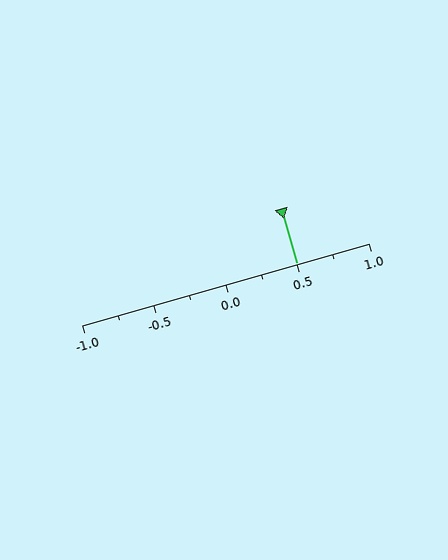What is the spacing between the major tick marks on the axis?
The major ticks are spaced 0.5 apart.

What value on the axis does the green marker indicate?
The marker indicates approximately 0.5.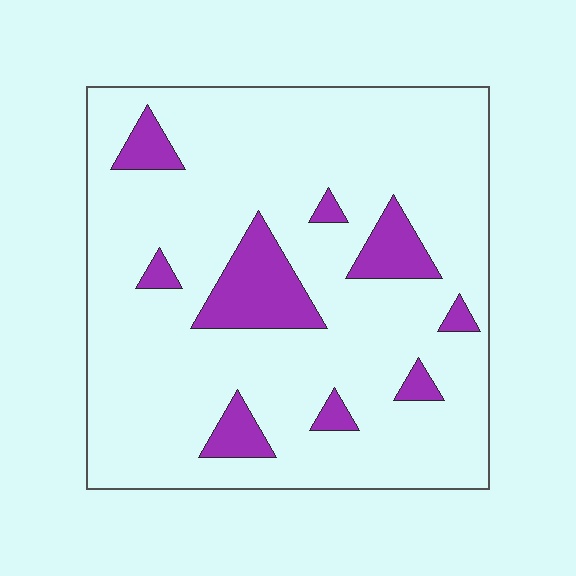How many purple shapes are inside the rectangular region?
9.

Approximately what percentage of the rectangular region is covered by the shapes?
Approximately 15%.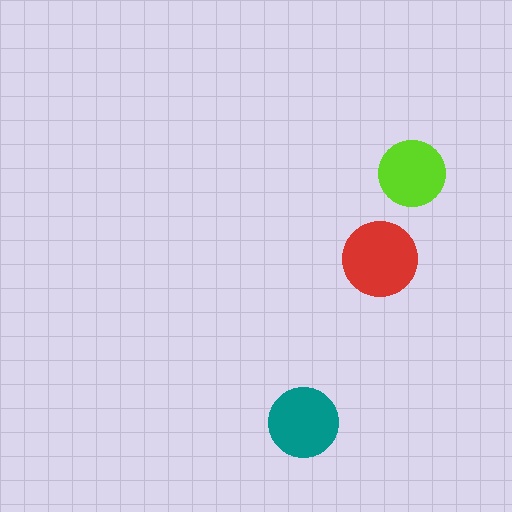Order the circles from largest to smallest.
the red one, the teal one, the lime one.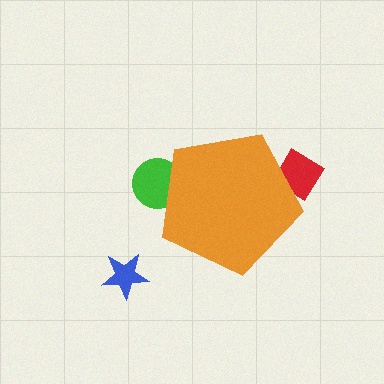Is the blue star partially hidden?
No, the blue star is fully visible.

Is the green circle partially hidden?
Yes, the green circle is partially hidden behind the orange pentagon.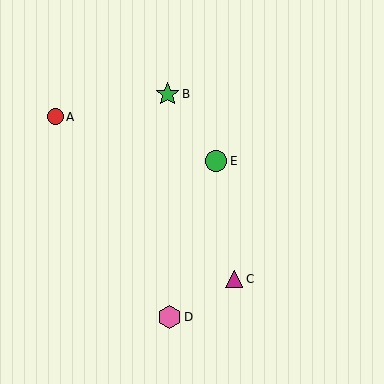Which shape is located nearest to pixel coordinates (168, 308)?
The pink hexagon (labeled D) at (169, 317) is nearest to that location.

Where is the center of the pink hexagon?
The center of the pink hexagon is at (169, 317).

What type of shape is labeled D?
Shape D is a pink hexagon.